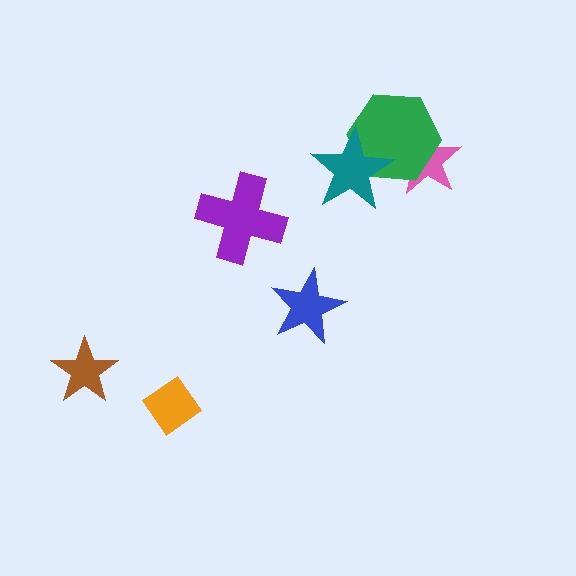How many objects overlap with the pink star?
1 object overlaps with the pink star.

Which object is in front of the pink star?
The green hexagon is in front of the pink star.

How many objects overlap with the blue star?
0 objects overlap with the blue star.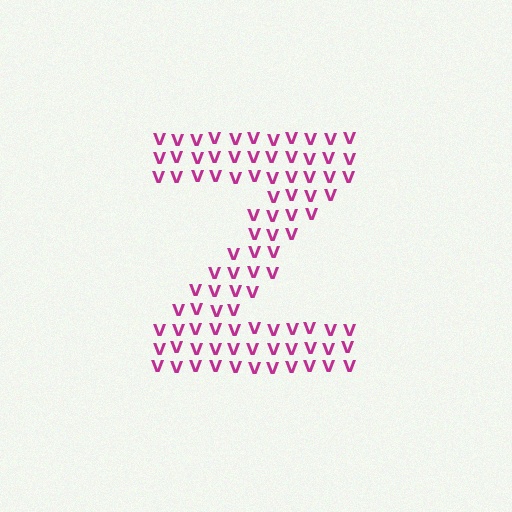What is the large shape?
The large shape is the letter Z.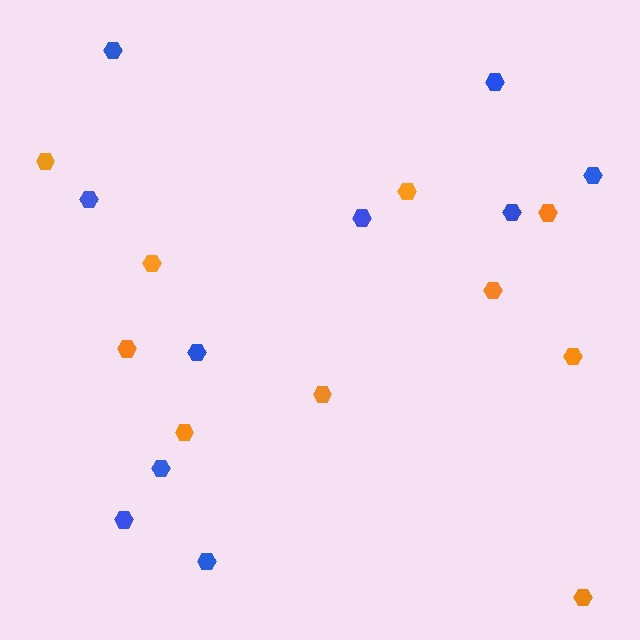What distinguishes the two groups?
There are 2 groups: one group of blue hexagons (10) and one group of orange hexagons (10).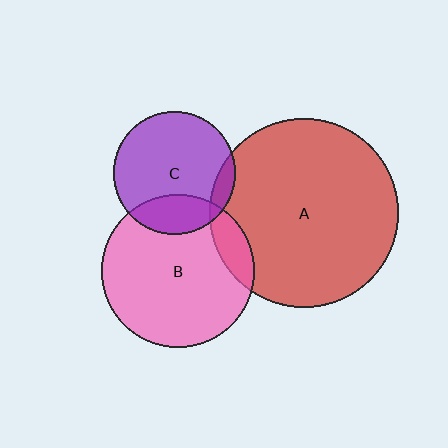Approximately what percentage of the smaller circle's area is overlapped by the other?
Approximately 10%.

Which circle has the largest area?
Circle A (red).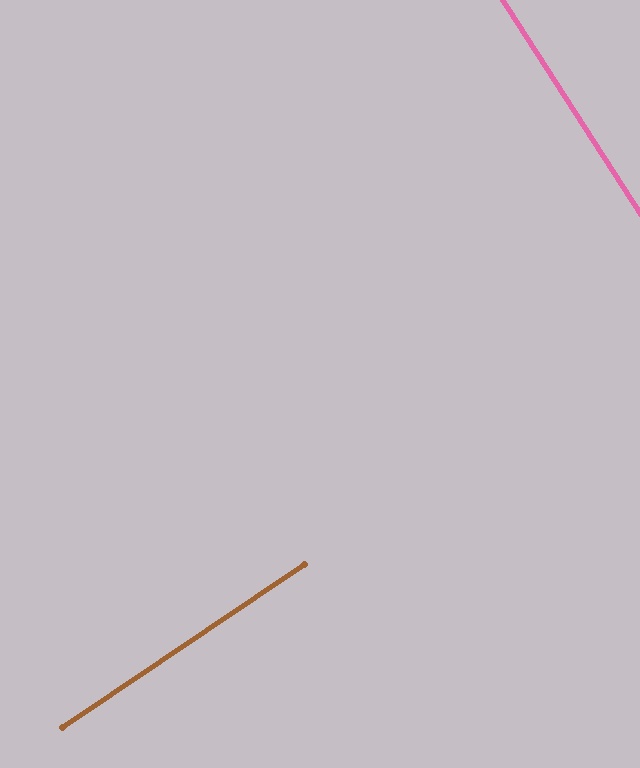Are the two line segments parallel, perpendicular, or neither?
Perpendicular — they meet at approximately 89°.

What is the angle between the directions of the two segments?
Approximately 89 degrees.